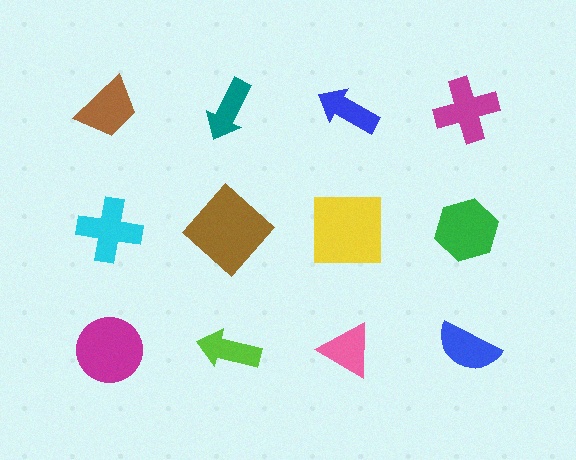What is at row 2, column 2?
A brown diamond.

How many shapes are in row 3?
4 shapes.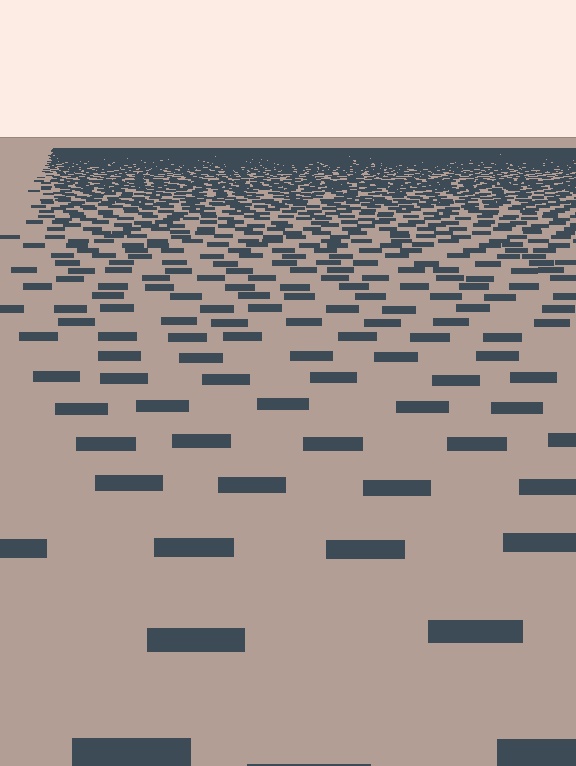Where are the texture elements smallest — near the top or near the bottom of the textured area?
Near the top.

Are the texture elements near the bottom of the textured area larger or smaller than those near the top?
Larger. Near the bottom, elements are closer to the viewer and appear at a bigger on-screen size.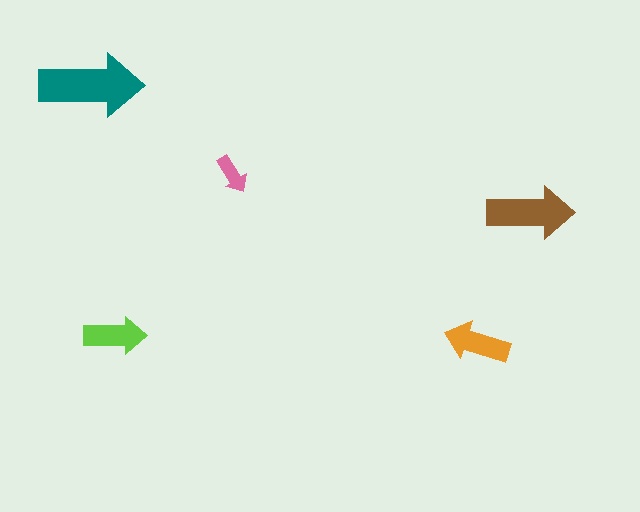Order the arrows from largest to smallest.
the teal one, the brown one, the orange one, the lime one, the pink one.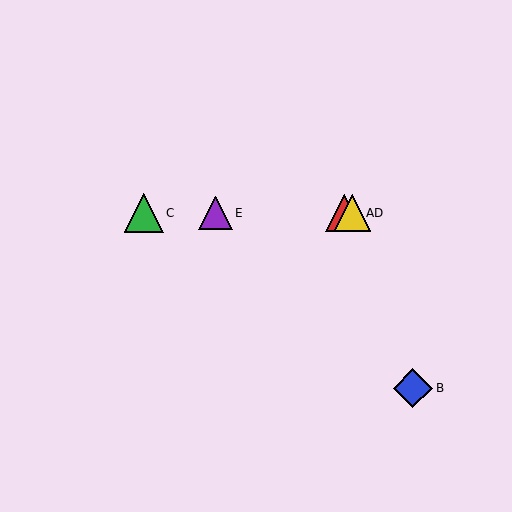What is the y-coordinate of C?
Object C is at y≈213.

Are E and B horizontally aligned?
No, E is at y≈213 and B is at y≈388.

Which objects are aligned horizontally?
Objects A, C, D, E are aligned horizontally.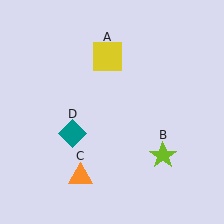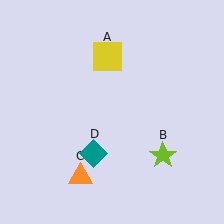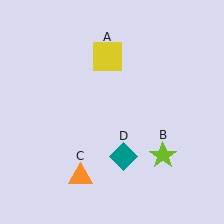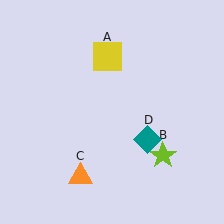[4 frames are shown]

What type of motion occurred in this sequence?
The teal diamond (object D) rotated counterclockwise around the center of the scene.